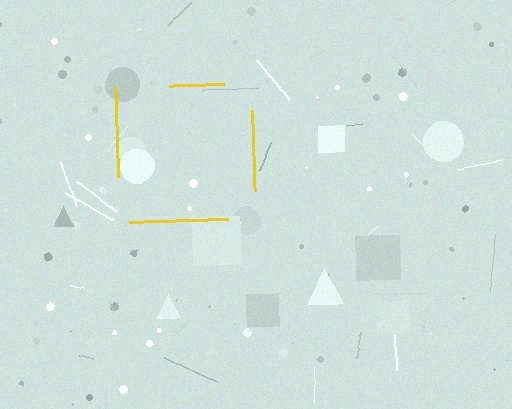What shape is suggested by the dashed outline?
The dashed outline suggests a square.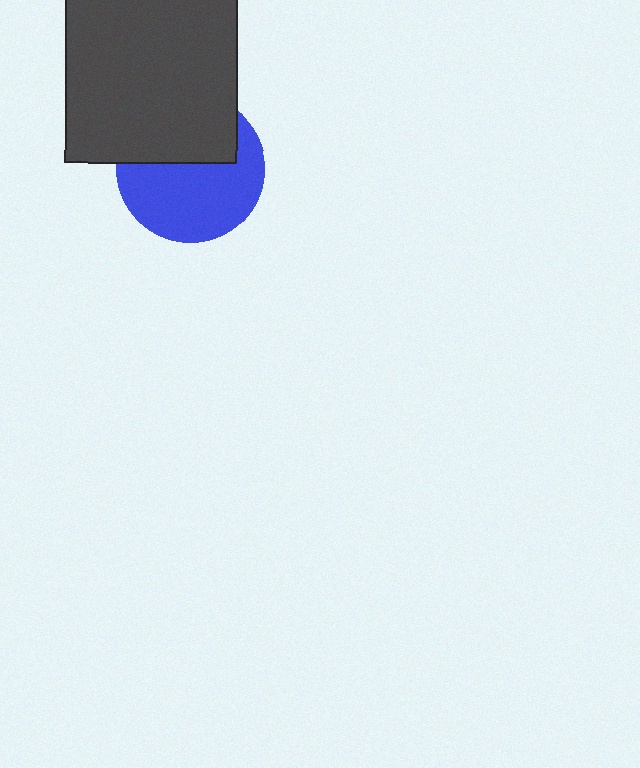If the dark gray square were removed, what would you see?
You would see the complete blue circle.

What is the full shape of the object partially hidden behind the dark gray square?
The partially hidden object is a blue circle.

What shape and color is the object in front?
The object in front is a dark gray square.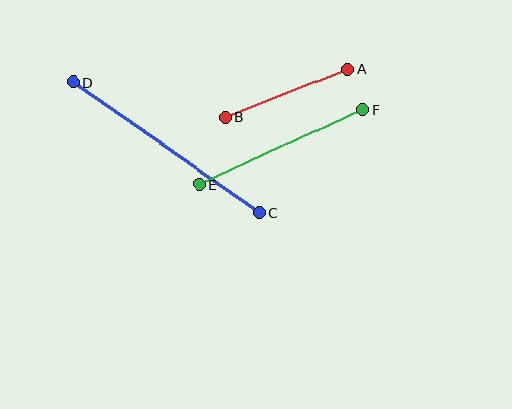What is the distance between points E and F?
The distance is approximately 179 pixels.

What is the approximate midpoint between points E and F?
The midpoint is at approximately (281, 147) pixels.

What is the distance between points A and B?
The distance is approximately 132 pixels.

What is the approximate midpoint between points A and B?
The midpoint is at approximately (286, 93) pixels.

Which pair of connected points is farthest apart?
Points C and D are farthest apart.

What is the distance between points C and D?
The distance is approximately 227 pixels.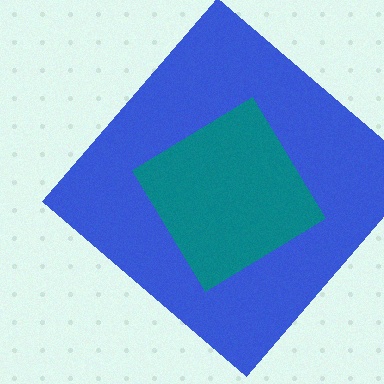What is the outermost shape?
The blue diamond.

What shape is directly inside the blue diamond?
The teal diamond.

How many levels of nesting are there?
2.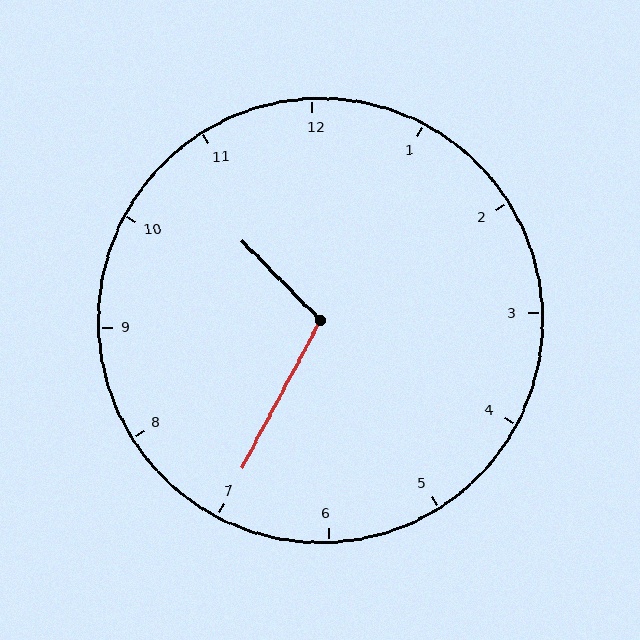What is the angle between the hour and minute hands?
Approximately 108 degrees.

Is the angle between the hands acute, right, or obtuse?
It is obtuse.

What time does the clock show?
10:35.